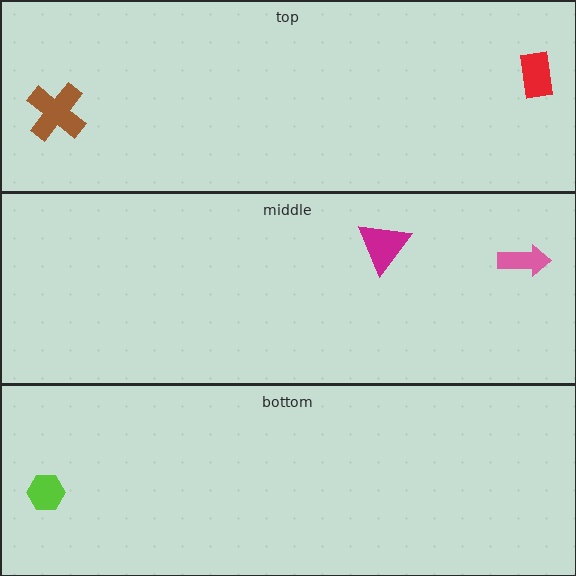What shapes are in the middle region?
The pink arrow, the magenta triangle.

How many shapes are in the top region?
2.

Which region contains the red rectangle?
The top region.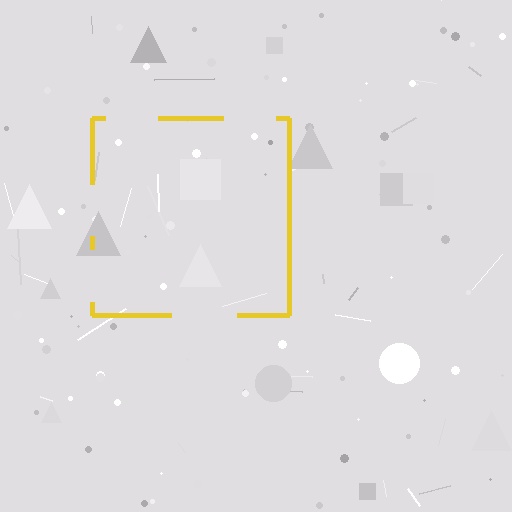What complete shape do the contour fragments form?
The contour fragments form a square.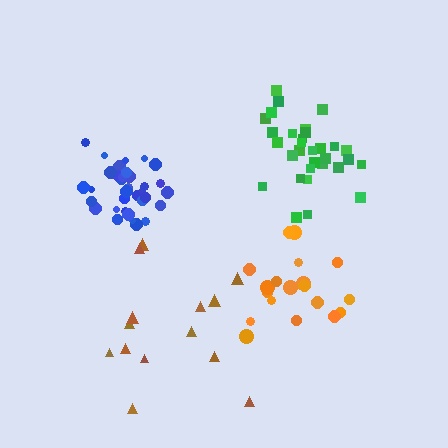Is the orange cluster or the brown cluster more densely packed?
Orange.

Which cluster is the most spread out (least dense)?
Brown.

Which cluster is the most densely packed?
Blue.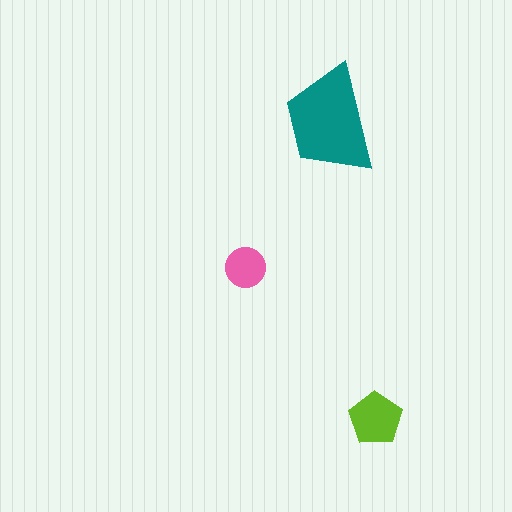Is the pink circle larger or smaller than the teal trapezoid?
Smaller.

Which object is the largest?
The teal trapezoid.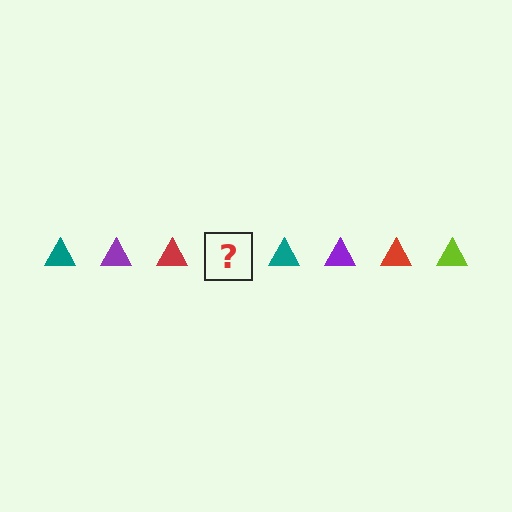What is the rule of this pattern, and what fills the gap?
The rule is that the pattern cycles through teal, purple, red, lime triangles. The gap should be filled with a lime triangle.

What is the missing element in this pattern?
The missing element is a lime triangle.